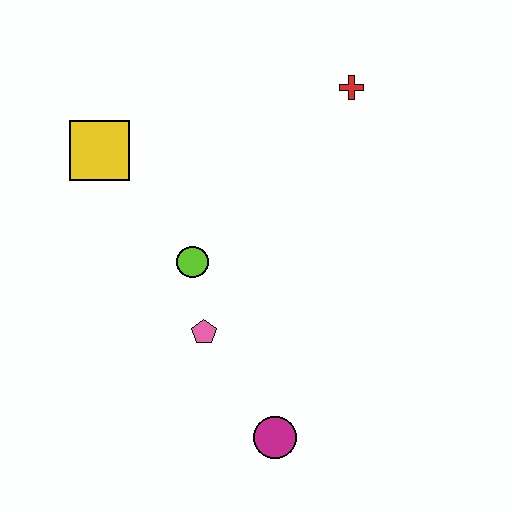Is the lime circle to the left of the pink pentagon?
Yes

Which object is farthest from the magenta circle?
The red cross is farthest from the magenta circle.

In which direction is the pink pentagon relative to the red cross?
The pink pentagon is below the red cross.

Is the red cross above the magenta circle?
Yes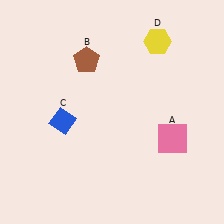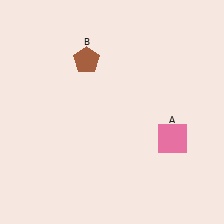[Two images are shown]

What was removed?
The blue diamond (C), the yellow hexagon (D) were removed in Image 2.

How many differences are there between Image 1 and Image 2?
There are 2 differences between the two images.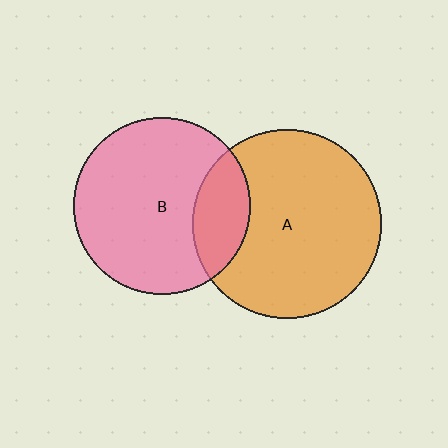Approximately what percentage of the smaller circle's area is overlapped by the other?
Approximately 20%.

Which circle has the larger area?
Circle A (orange).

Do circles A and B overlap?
Yes.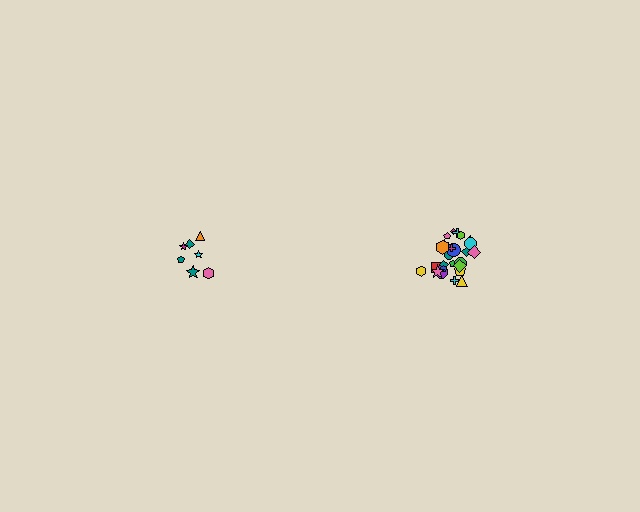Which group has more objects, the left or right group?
The right group.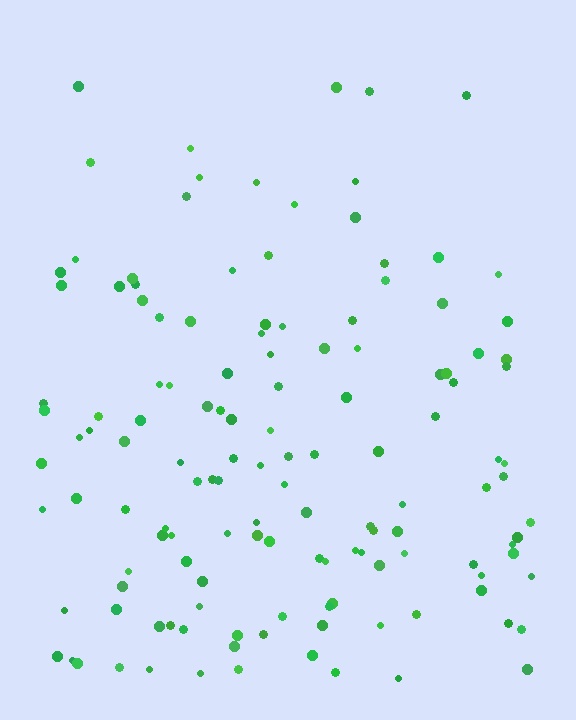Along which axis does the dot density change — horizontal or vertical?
Vertical.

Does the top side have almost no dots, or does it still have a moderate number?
Still a moderate number, just noticeably fewer than the bottom.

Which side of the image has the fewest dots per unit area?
The top.